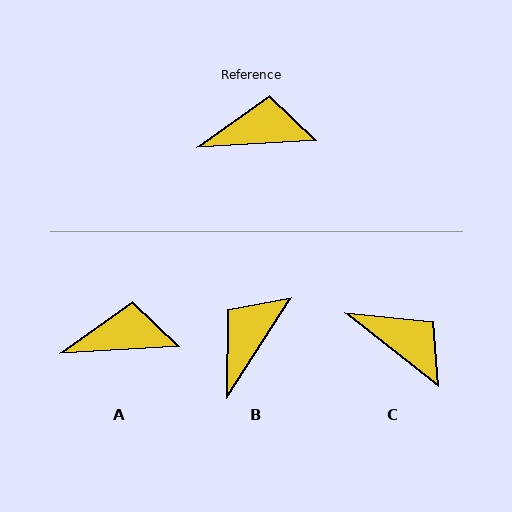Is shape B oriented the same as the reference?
No, it is off by about 54 degrees.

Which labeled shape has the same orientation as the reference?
A.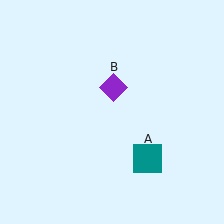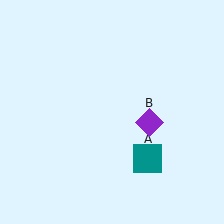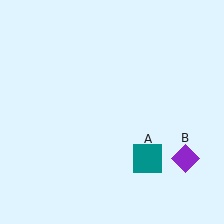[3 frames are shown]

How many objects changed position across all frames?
1 object changed position: purple diamond (object B).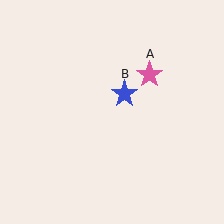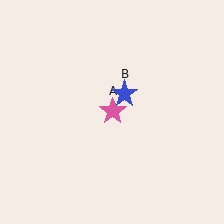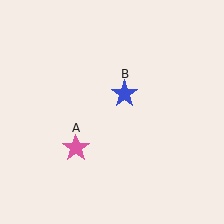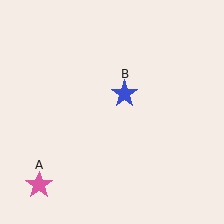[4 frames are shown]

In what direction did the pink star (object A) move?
The pink star (object A) moved down and to the left.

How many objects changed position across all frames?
1 object changed position: pink star (object A).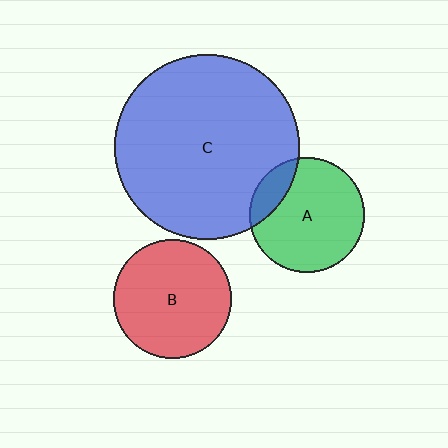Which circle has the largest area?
Circle C (blue).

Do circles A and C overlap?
Yes.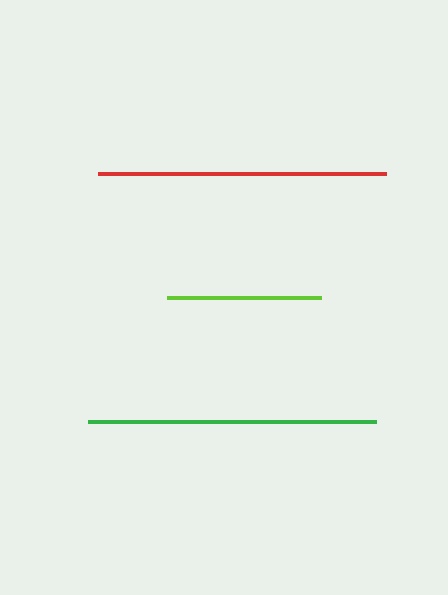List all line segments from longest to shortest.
From longest to shortest: red, green, lime.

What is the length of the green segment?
The green segment is approximately 288 pixels long.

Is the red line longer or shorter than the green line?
The red line is longer than the green line.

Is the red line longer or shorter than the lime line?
The red line is longer than the lime line.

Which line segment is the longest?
The red line is the longest at approximately 289 pixels.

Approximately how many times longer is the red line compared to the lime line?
The red line is approximately 1.9 times the length of the lime line.